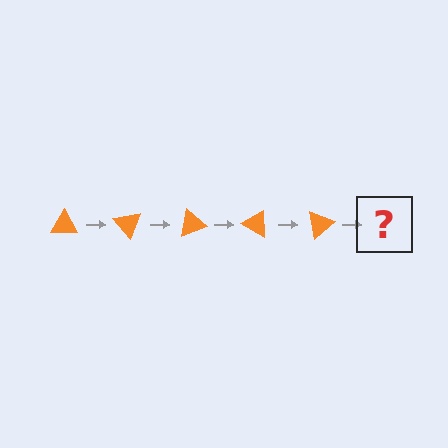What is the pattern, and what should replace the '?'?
The pattern is that the triangle rotates 50 degrees each step. The '?' should be an orange triangle rotated 250 degrees.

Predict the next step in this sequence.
The next step is an orange triangle rotated 250 degrees.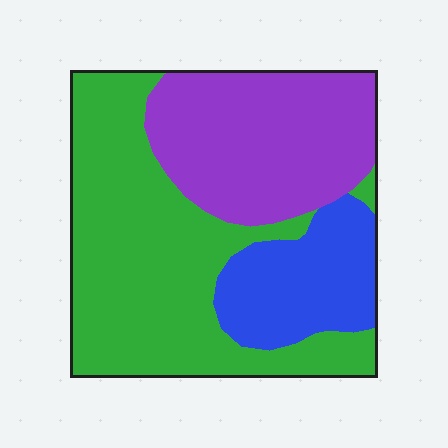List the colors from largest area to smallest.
From largest to smallest: green, purple, blue.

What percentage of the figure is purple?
Purple covers roughly 30% of the figure.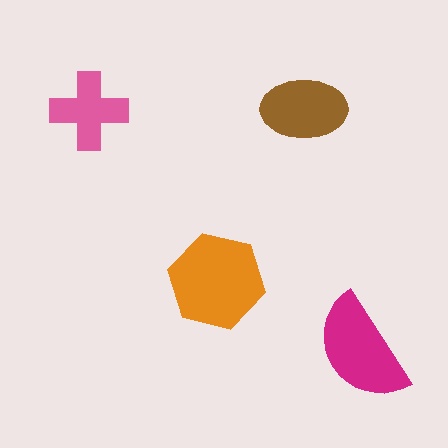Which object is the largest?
The orange hexagon.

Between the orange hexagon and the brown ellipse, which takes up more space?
The orange hexagon.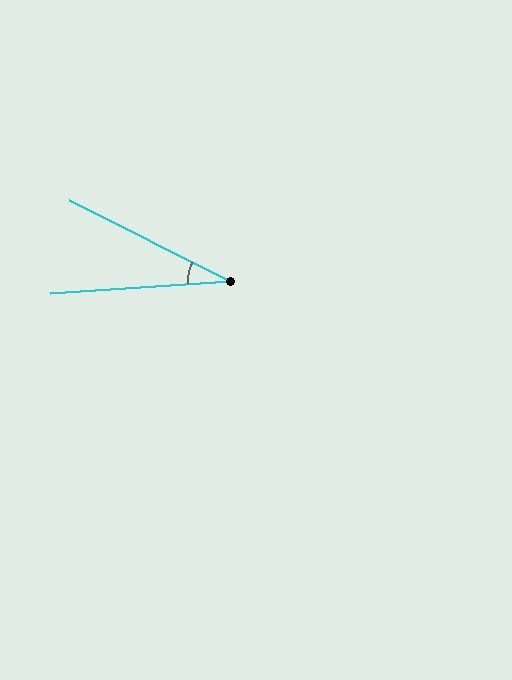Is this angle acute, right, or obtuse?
It is acute.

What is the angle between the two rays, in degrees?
Approximately 31 degrees.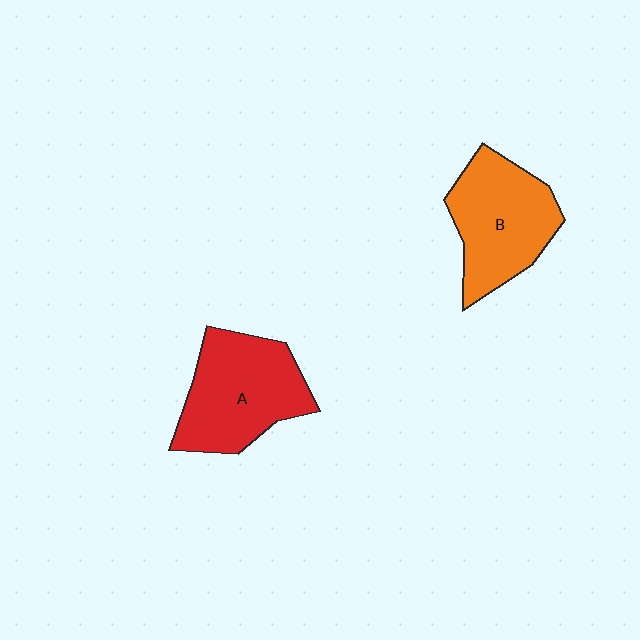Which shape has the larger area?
Shape A (red).